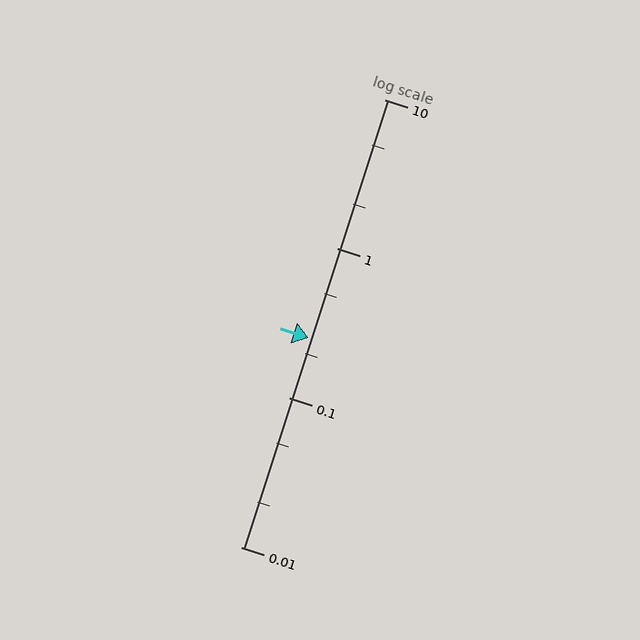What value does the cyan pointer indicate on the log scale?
The pointer indicates approximately 0.25.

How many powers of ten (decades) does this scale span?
The scale spans 3 decades, from 0.01 to 10.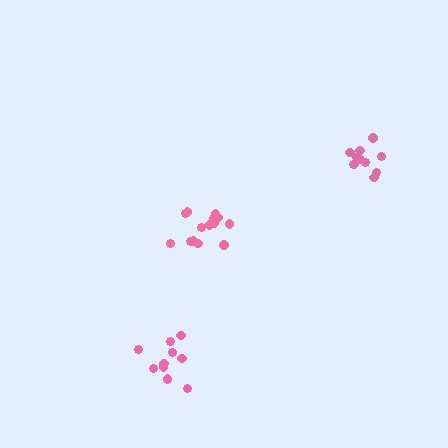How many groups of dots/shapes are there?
There are 3 groups.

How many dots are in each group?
Group 1: 14 dots, Group 2: 11 dots, Group 3: 11 dots (36 total).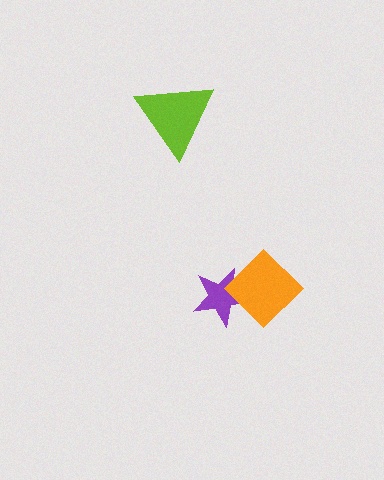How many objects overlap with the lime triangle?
0 objects overlap with the lime triangle.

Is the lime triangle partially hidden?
No, no other shape covers it.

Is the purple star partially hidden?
Yes, it is partially covered by another shape.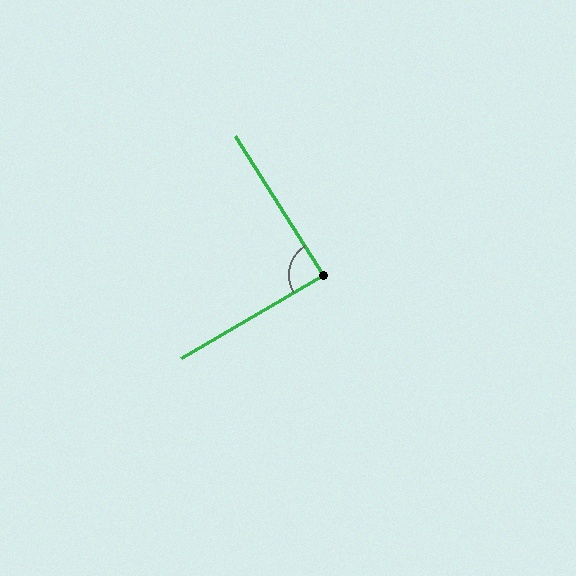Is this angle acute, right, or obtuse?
It is approximately a right angle.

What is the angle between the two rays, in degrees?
Approximately 89 degrees.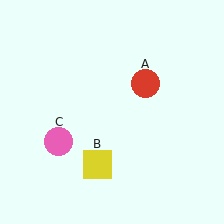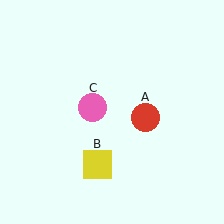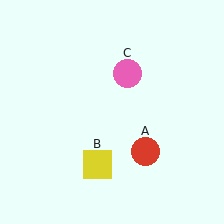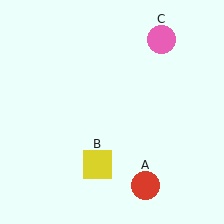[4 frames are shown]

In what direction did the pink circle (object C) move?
The pink circle (object C) moved up and to the right.